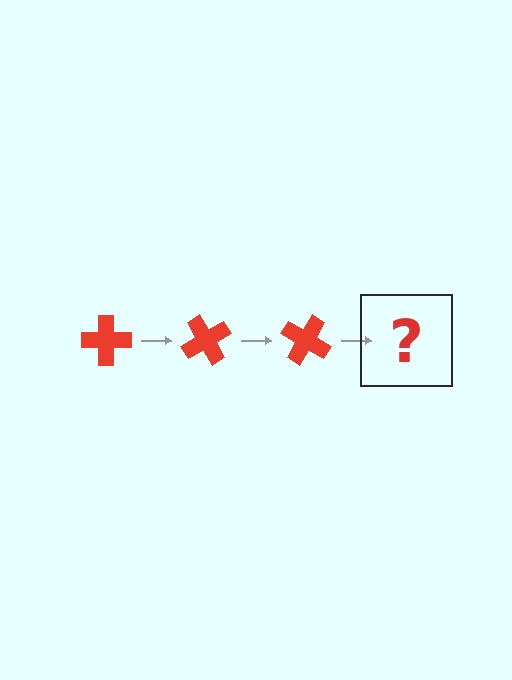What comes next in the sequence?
The next element should be a red cross rotated 180 degrees.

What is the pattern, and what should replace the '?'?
The pattern is that the cross rotates 60 degrees each step. The '?' should be a red cross rotated 180 degrees.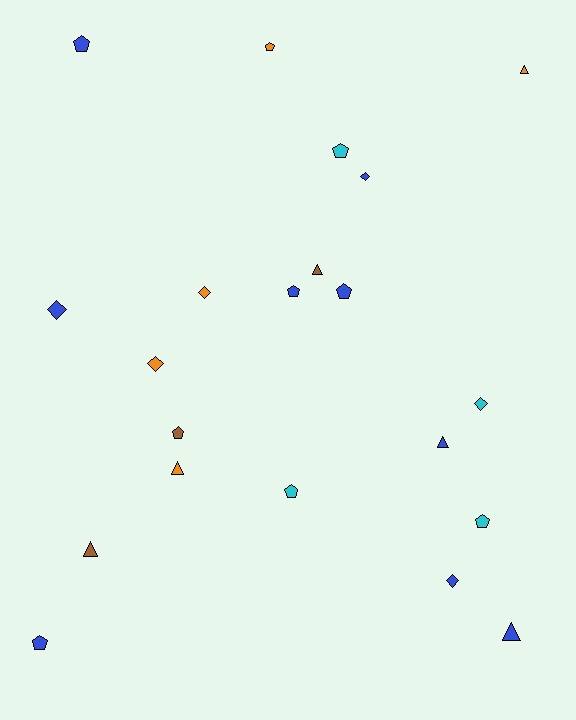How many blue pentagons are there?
There are 4 blue pentagons.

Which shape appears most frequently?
Pentagon, with 9 objects.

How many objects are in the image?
There are 21 objects.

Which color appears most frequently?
Blue, with 9 objects.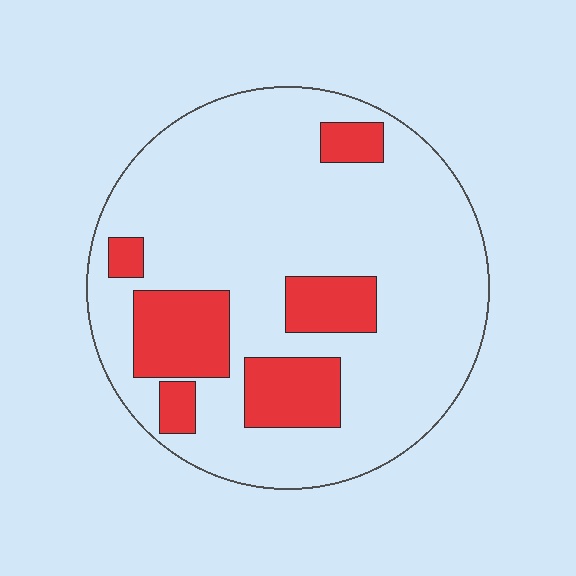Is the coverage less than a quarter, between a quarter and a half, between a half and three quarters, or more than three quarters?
Less than a quarter.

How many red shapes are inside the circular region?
6.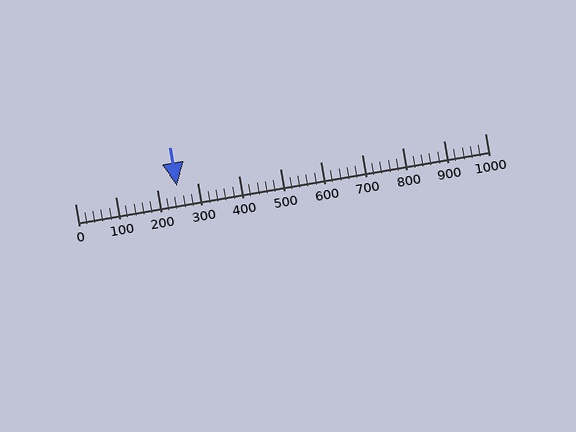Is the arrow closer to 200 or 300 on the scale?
The arrow is closer to 200.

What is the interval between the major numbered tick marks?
The major tick marks are spaced 100 units apart.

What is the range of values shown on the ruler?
The ruler shows values from 0 to 1000.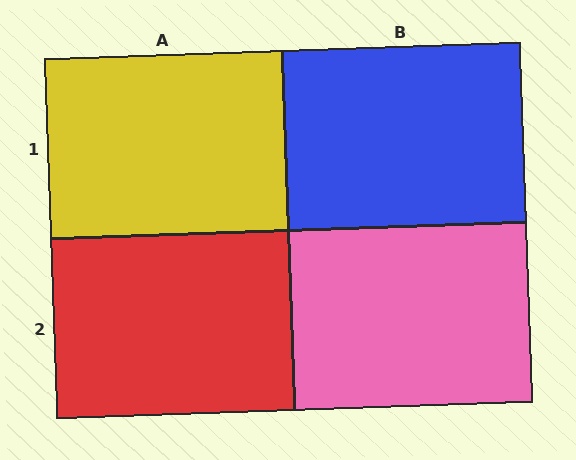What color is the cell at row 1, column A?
Yellow.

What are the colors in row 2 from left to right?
Red, pink.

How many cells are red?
1 cell is red.